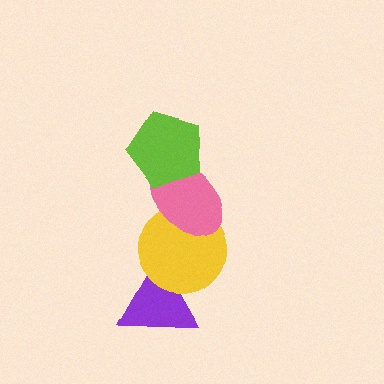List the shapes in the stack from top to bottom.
From top to bottom: the lime pentagon, the pink ellipse, the yellow circle, the purple triangle.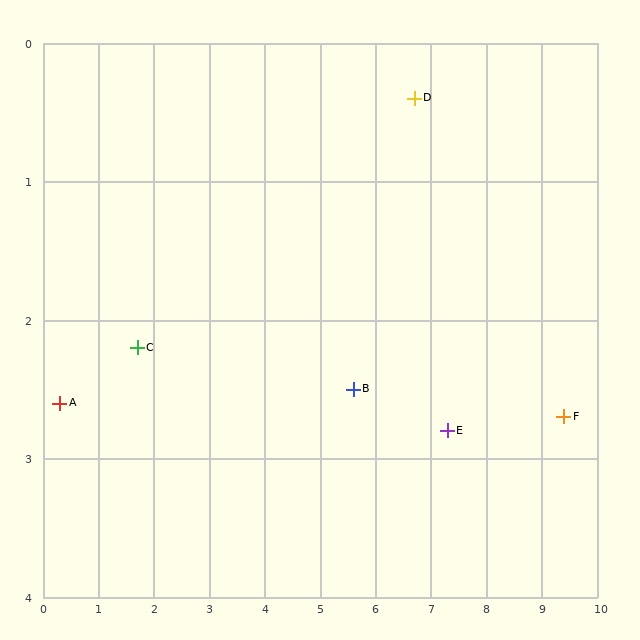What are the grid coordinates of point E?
Point E is at approximately (7.3, 2.8).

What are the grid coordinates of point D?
Point D is at approximately (6.7, 0.4).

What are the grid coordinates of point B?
Point B is at approximately (5.6, 2.5).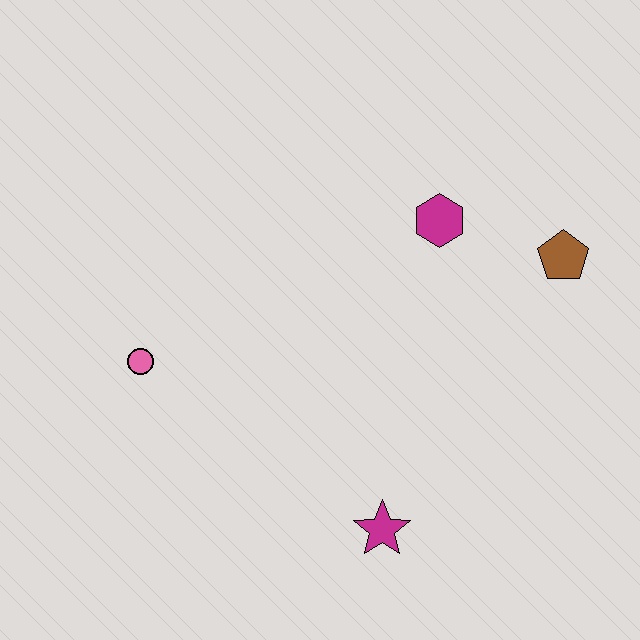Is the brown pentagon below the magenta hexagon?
Yes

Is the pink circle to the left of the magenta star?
Yes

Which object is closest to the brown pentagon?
The magenta hexagon is closest to the brown pentagon.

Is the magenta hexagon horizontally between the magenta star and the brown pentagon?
Yes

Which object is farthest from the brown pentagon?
The pink circle is farthest from the brown pentagon.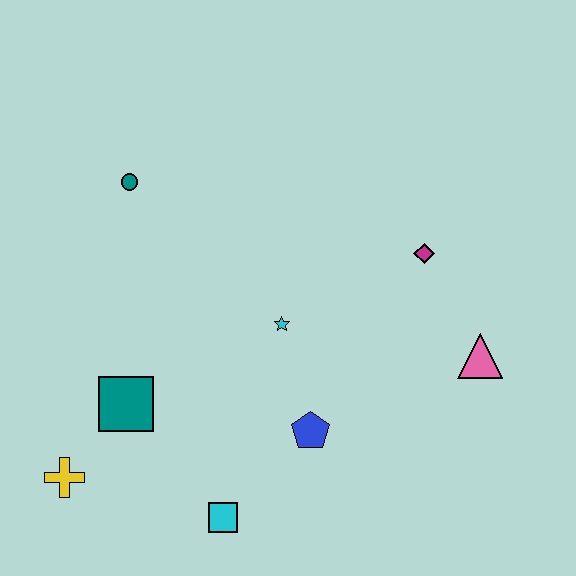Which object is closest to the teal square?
The yellow cross is closest to the teal square.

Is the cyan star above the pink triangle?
Yes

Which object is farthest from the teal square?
The pink triangle is farthest from the teal square.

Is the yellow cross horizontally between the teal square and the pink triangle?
No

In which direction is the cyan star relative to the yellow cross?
The cyan star is to the right of the yellow cross.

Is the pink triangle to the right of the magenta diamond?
Yes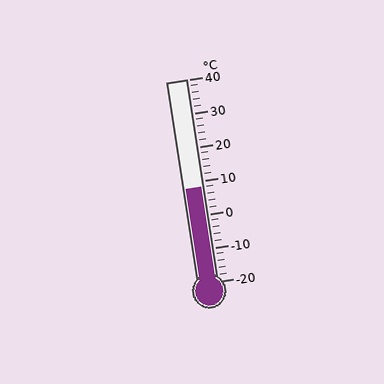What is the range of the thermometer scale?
The thermometer scale ranges from -20°C to 40°C.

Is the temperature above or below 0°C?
The temperature is above 0°C.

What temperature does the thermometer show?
The thermometer shows approximately 8°C.